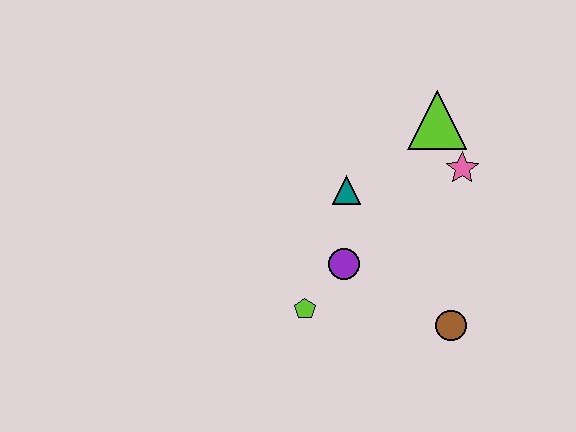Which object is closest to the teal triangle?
The purple circle is closest to the teal triangle.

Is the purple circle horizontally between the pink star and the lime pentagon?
Yes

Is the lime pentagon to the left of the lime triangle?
Yes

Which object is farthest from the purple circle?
The lime triangle is farthest from the purple circle.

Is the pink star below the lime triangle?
Yes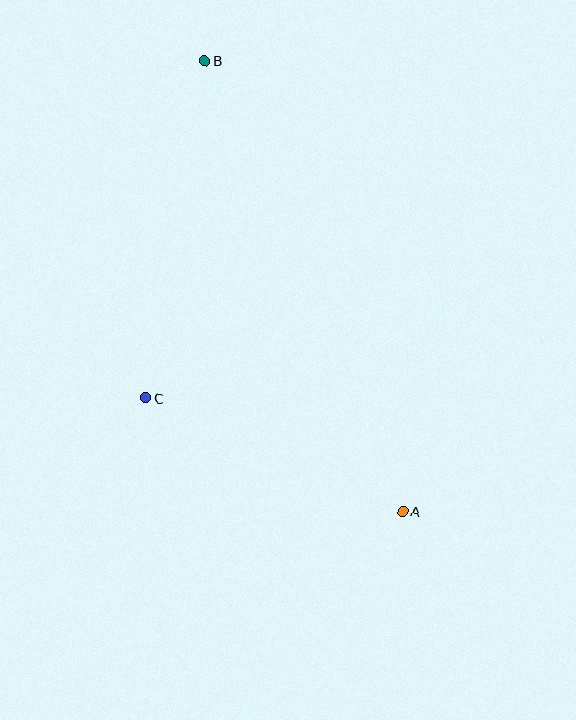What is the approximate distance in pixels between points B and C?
The distance between B and C is approximately 342 pixels.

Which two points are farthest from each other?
Points A and B are farthest from each other.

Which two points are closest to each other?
Points A and C are closest to each other.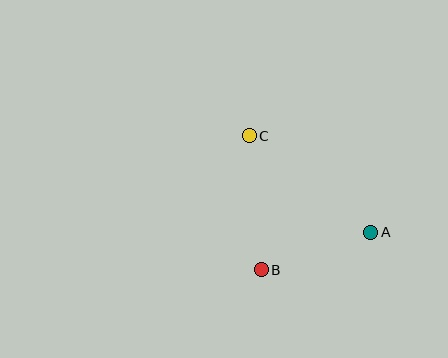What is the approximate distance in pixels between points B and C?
The distance between B and C is approximately 134 pixels.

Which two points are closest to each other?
Points A and B are closest to each other.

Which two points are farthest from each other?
Points A and C are farthest from each other.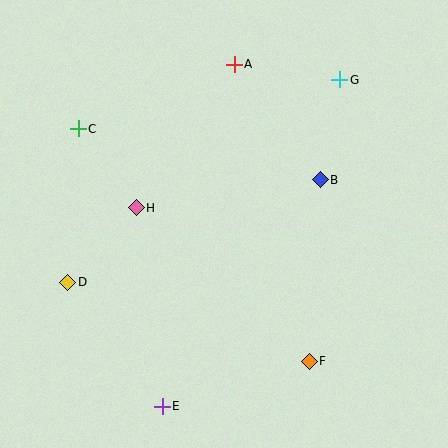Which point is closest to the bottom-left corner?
Point E is closest to the bottom-left corner.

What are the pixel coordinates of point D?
Point D is at (68, 282).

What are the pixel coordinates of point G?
Point G is at (340, 80).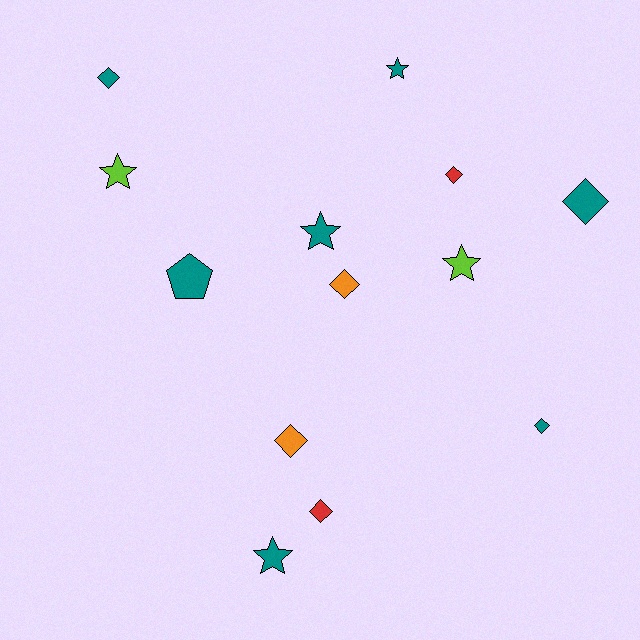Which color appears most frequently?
Teal, with 7 objects.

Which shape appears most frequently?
Diamond, with 7 objects.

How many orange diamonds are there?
There are 2 orange diamonds.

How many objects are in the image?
There are 13 objects.